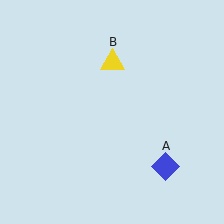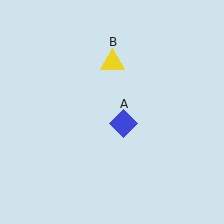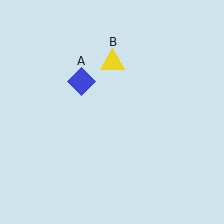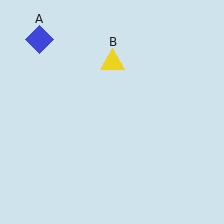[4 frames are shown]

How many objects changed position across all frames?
1 object changed position: blue diamond (object A).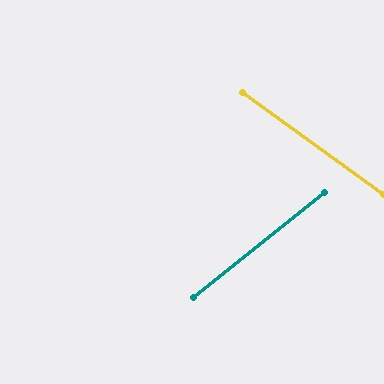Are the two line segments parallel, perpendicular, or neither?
Neither parallel nor perpendicular — they differ by about 75°.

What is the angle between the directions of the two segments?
Approximately 75 degrees.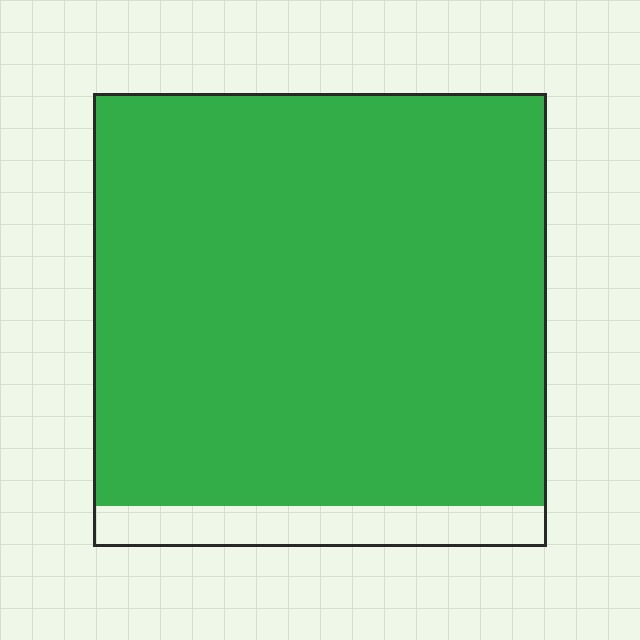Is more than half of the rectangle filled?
Yes.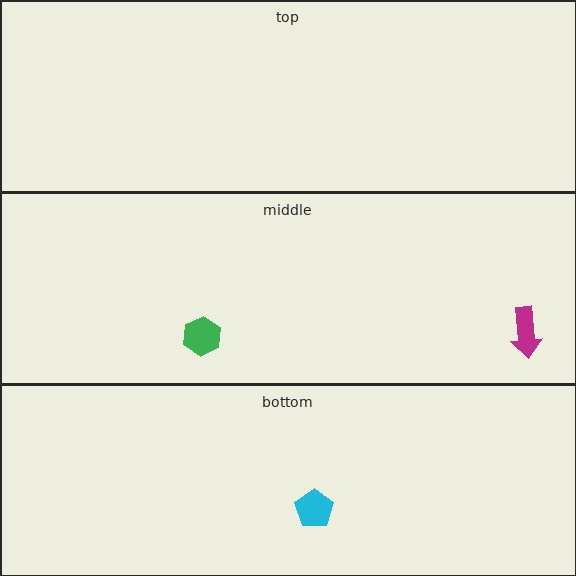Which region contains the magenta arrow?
The middle region.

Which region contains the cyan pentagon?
The bottom region.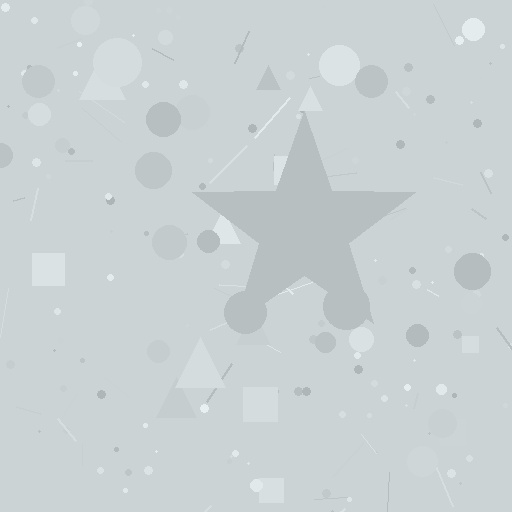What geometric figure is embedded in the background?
A star is embedded in the background.